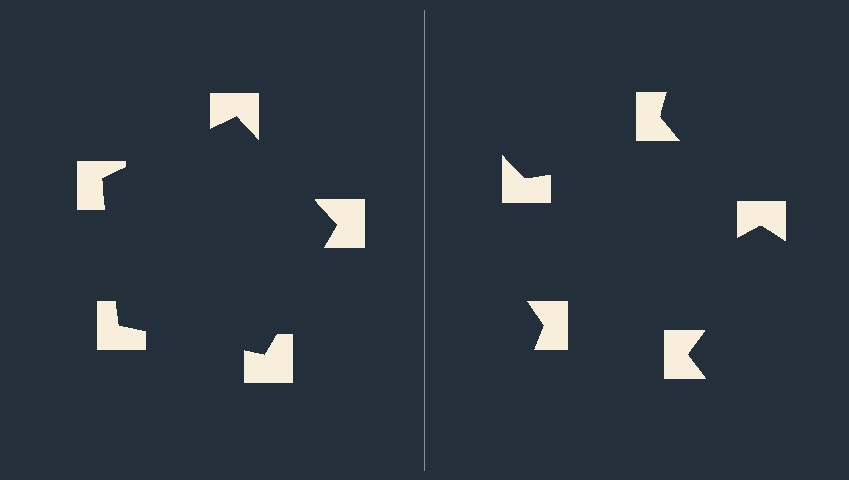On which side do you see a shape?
An illusory pentagon appears on the left side. On the right side the wedge cuts are rotated, so no coherent shape forms.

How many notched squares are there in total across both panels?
10 — 5 on each side.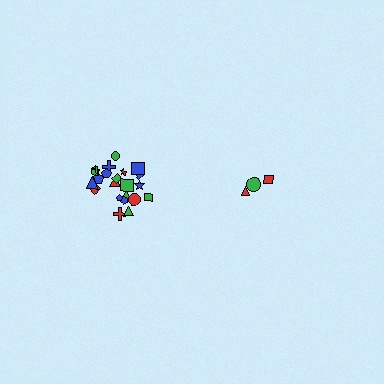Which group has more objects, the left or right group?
The left group.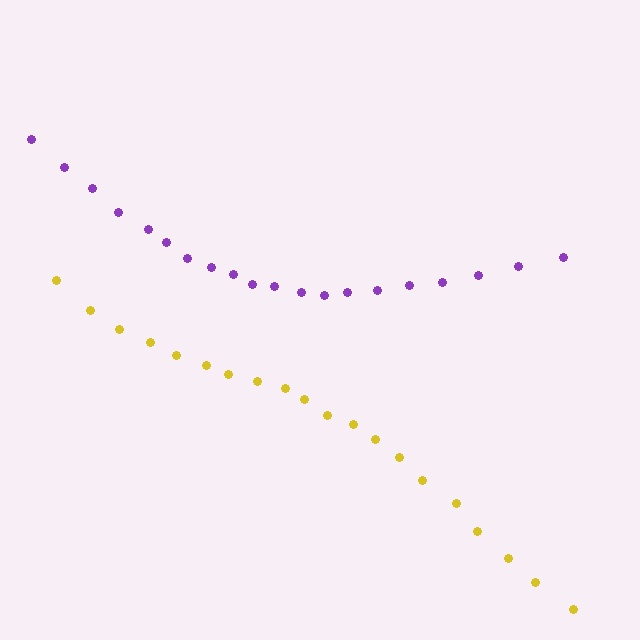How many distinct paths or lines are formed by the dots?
There are 2 distinct paths.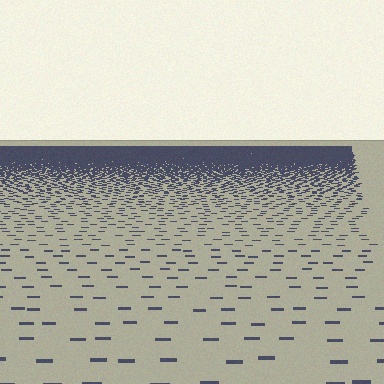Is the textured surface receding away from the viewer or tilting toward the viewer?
The surface is receding away from the viewer. Texture elements get smaller and denser toward the top.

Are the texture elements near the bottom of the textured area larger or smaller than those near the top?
Larger. Near the bottom, elements are closer to the viewer and appear at a bigger on-screen size.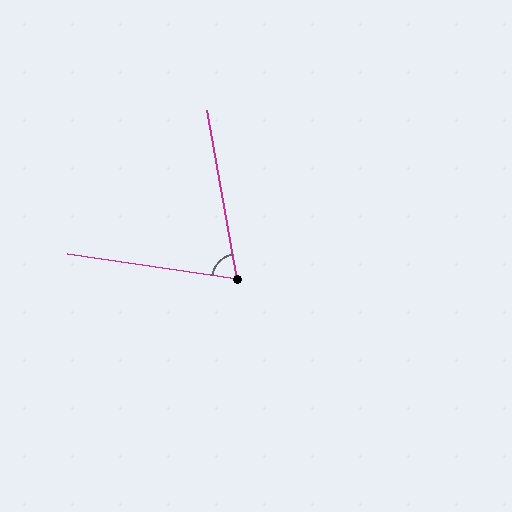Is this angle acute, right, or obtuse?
It is acute.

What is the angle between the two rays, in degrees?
Approximately 71 degrees.